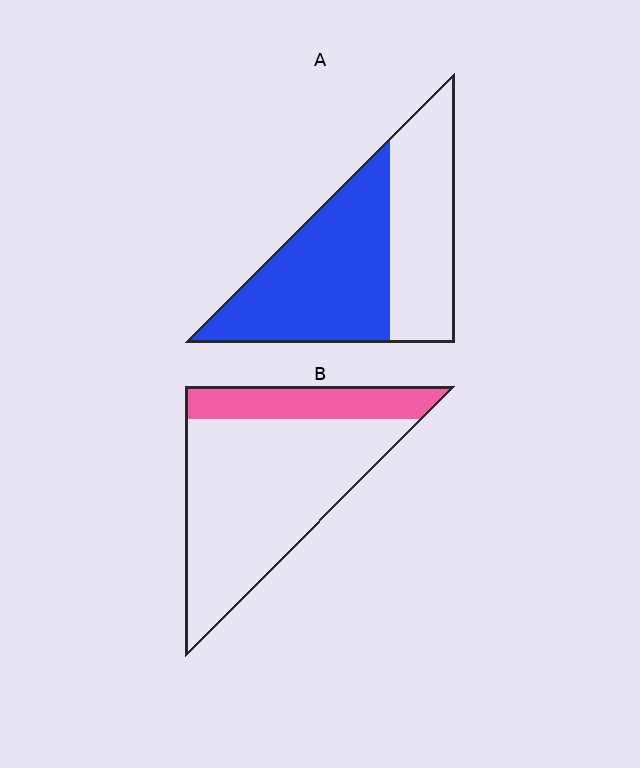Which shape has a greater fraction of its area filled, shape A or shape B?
Shape A.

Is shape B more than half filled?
No.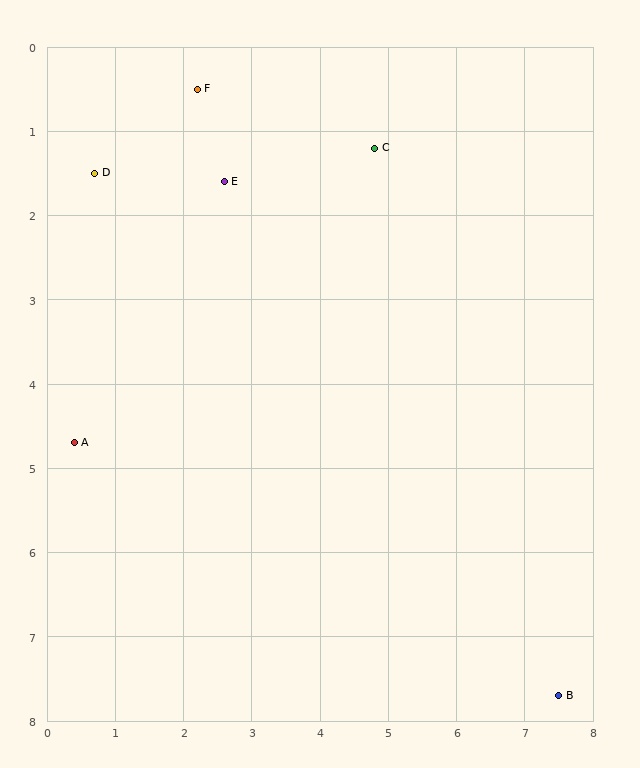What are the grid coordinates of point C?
Point C is at approximately (4.8, 1.2).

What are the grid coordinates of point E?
Point E is at approximately (2.6, 1.6).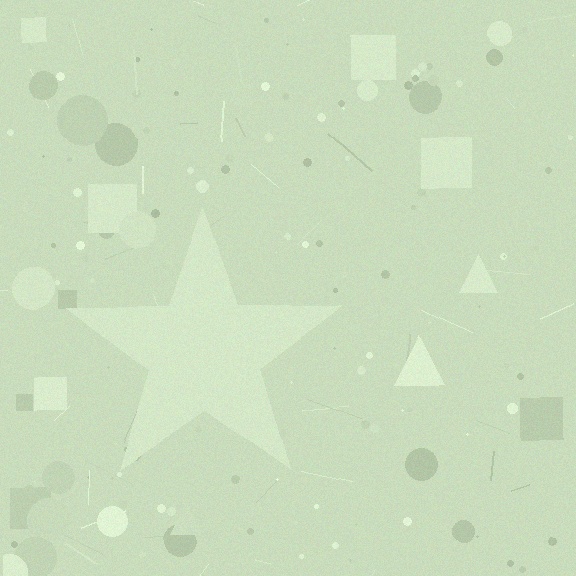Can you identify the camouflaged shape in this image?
The camouflaged shape is a star.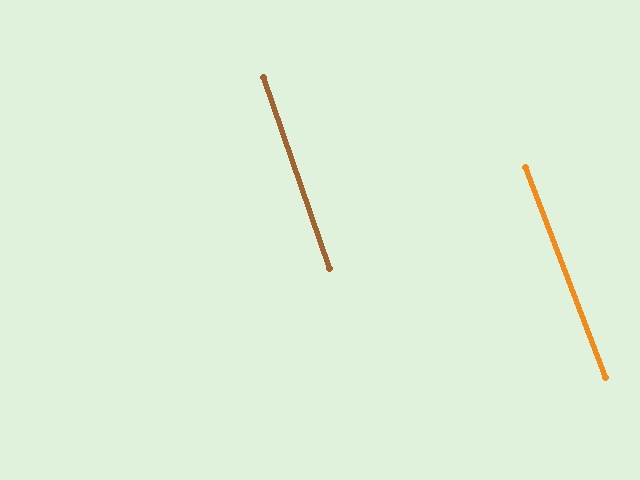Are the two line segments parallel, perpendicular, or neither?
Parallel — their directions differ by only 1.6°.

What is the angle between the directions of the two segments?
Approximately 2 degrees.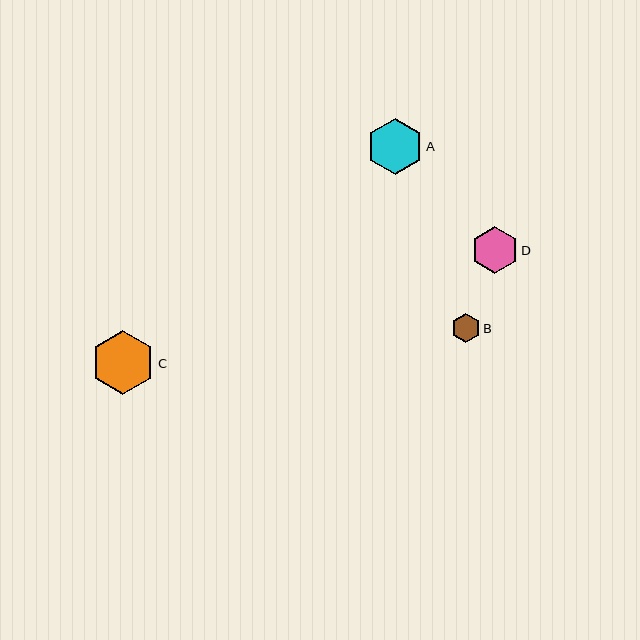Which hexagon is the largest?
Hexagon C is the largest with a size of approximately 64 pixels.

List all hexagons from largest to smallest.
From largest to smallest: C, A, D, B.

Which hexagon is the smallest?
Hexagon B is the smallest with a size of approximately 29 pixels.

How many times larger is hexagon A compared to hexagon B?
Hexagon A is approximately 1.9 times the size of hexagon B.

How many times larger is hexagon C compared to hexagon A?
Hexagon C is approximately 1.1 times the size of hexagon A.